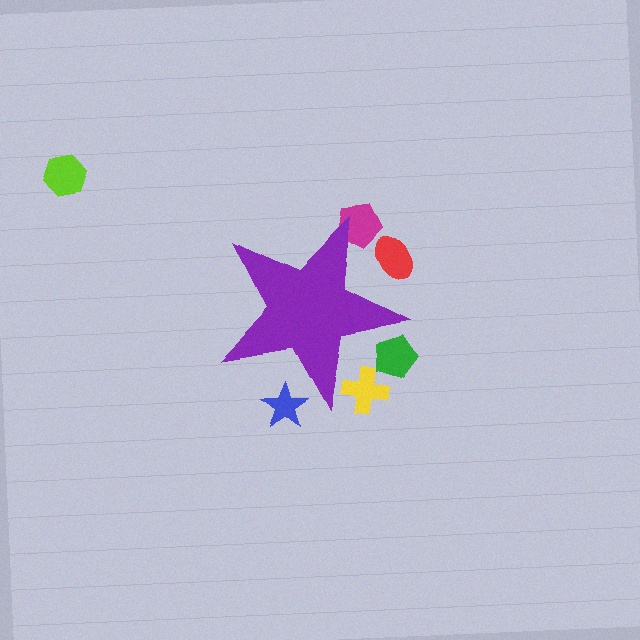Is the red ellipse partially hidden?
Yes, the red ellipse is partially hidden behind the purple star.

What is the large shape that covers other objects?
A purple star.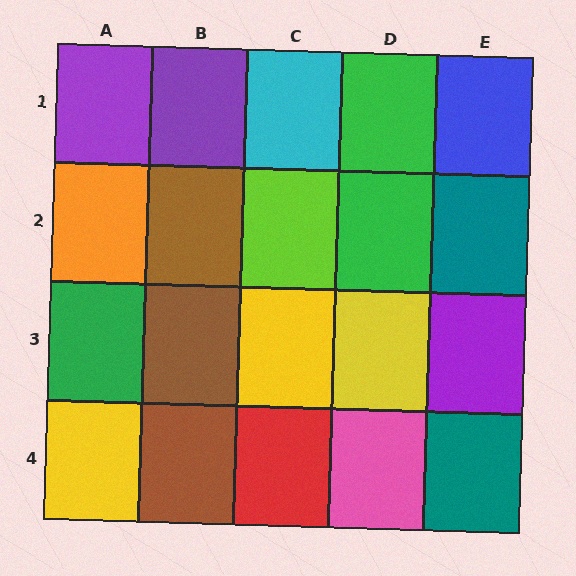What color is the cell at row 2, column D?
Green.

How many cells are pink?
1 cell is pink.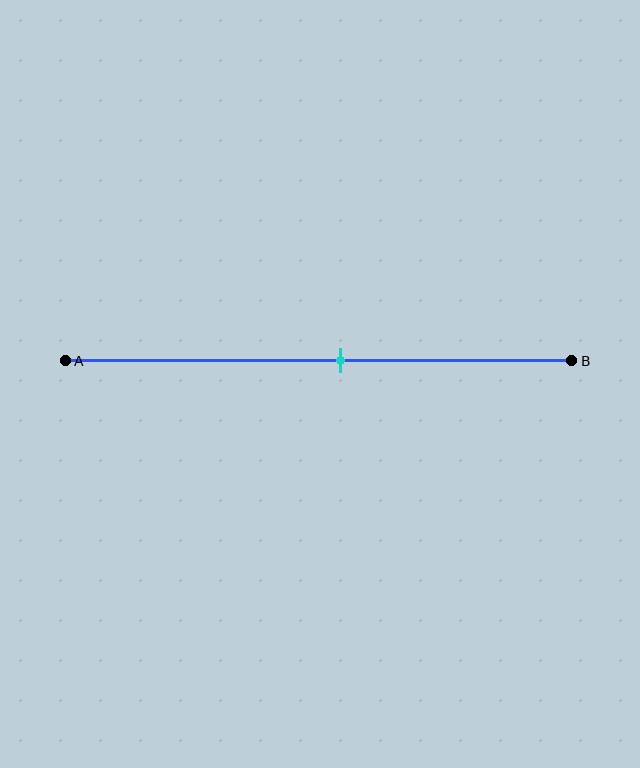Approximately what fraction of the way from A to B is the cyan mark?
The cyan mark is approximately 55% of the way from A to B.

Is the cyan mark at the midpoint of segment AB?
No, the mark is at about 55% from A, not at the 50% midpoint.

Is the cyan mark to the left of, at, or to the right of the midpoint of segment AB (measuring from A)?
The cyan mark is to the right of the midpoint of segment AB.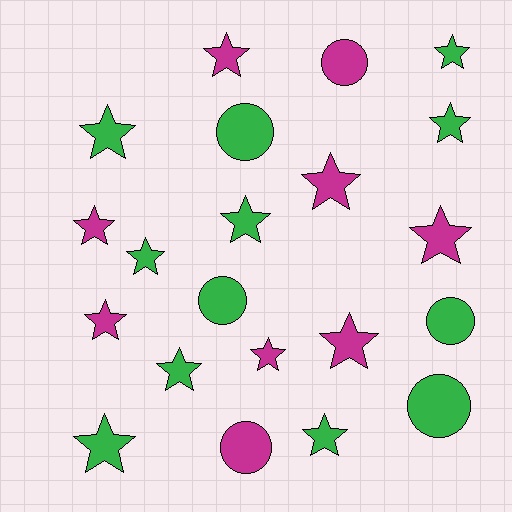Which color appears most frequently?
Green, with 12 objects.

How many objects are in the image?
There are 21 objects.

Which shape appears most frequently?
Star, with 15 objects.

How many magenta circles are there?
There are 2 magenta circles.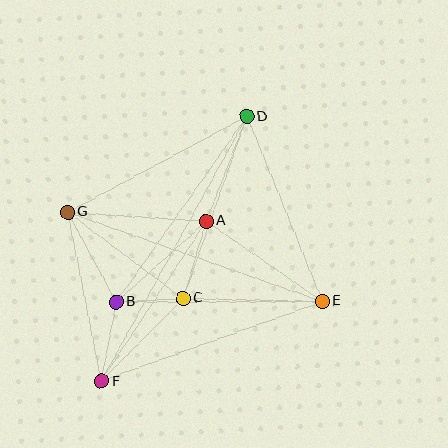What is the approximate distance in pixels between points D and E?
The distance between D and E is approximately 200 pixels.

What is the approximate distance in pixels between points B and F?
The distance between B and F is approximately 80 pixels.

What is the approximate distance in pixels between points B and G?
The distance between B and G is approximately 102 pixels.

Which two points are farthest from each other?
Points D and F are farthest from each other.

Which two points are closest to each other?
Points B and C are closest to each other.